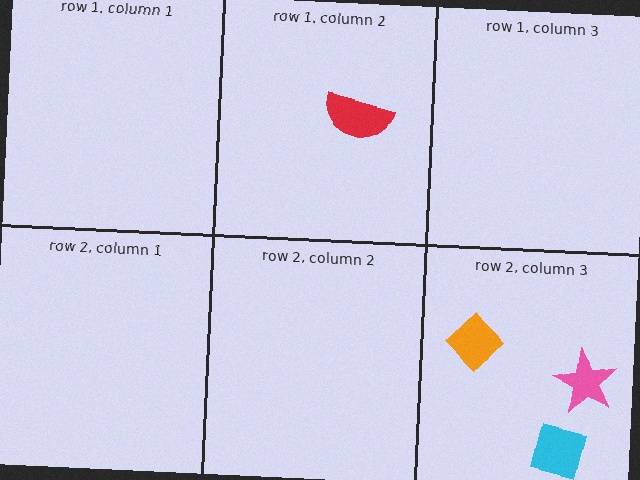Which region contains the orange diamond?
The row 2, column 3 region.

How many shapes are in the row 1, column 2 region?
1.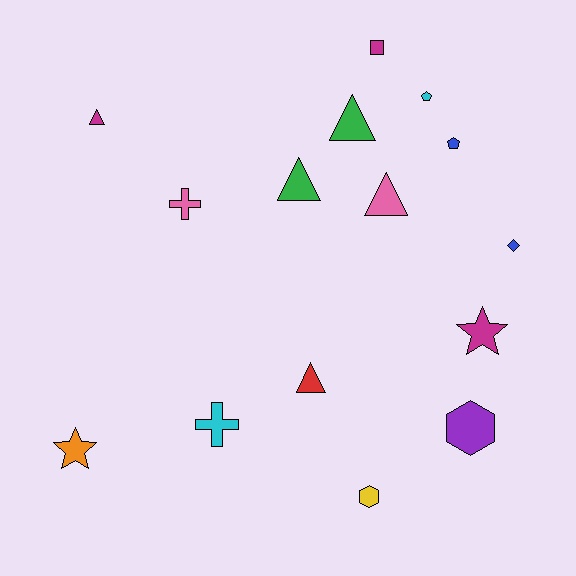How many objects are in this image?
There are 15 objects.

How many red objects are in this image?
There is 1 red object.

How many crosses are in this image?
There are 2 crosses.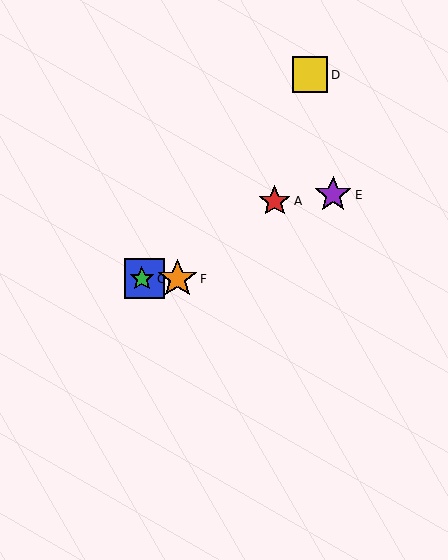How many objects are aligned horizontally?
3 objects (B, C, F) are aligned horizontally.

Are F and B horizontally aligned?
Yes, both are at y≈279.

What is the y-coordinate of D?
Object D is at y≈75.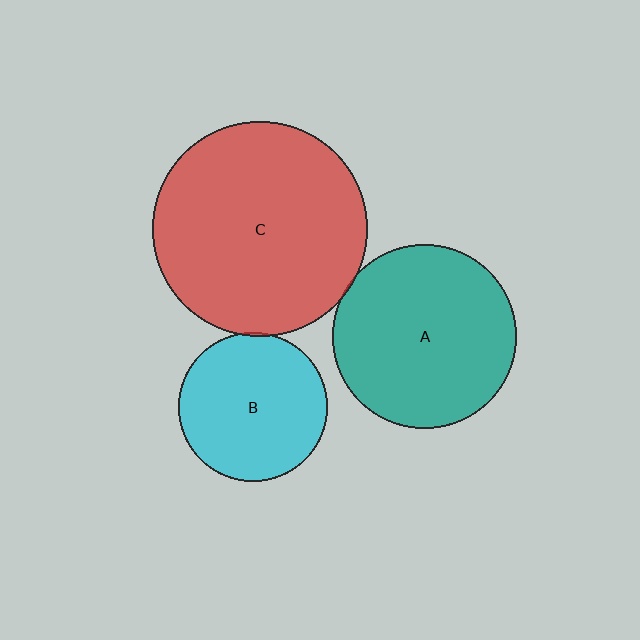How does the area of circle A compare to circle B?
Approximately 1.5 times.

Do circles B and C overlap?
Yes.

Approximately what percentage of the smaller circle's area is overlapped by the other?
Approximately 5%.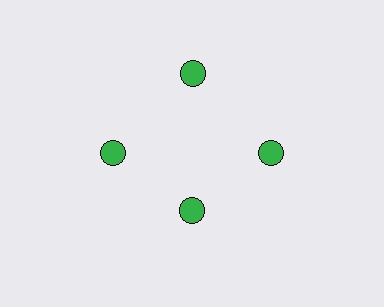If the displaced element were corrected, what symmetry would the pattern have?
It would have 4-fold rotational symmetry — the pattern would map onto itself every 90 degrees.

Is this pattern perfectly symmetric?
No. The 4 green circles are arranged in a ring, but one element near the 6 o'clock position is pulled inward toward the center, breaking the 4-fold rotational symmetry.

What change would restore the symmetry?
The symmetry would be restored by moving it outward, back onto the ring so that all 4 circles sit at equal angles and equal distance from the center.